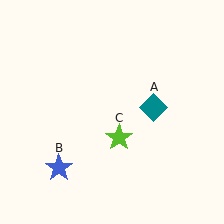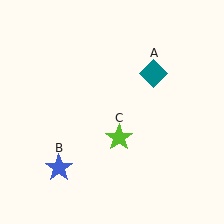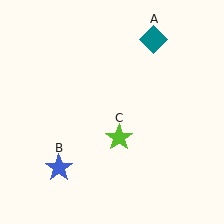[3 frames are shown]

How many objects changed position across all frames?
1 object changed position: teal diamond (object A).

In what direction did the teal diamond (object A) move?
The teal diamond (object A) moved up.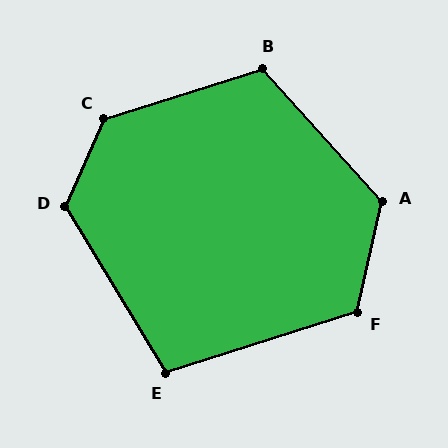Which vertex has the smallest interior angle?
E, at approximately 104 degrees.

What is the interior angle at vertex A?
Approximately 125 degrees (obtuse).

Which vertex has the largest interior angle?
C, at approximately 131 degrees.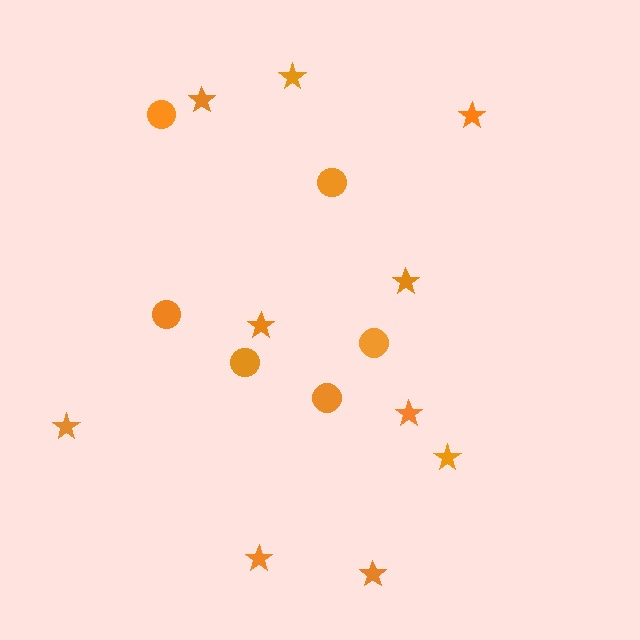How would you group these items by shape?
There are 2 groups: one group of circles (6) and one group of stars (10).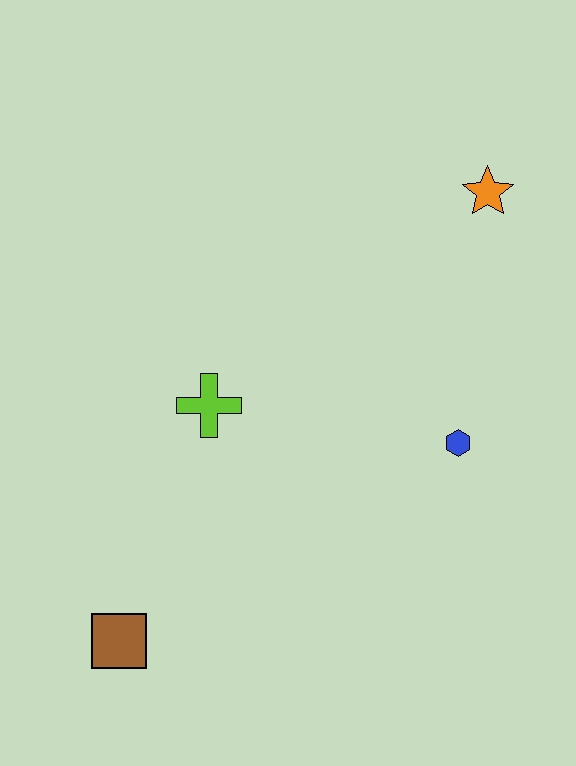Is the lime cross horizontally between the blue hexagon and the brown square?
Yes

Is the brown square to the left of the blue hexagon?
Yes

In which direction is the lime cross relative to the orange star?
The lime cross is to the left of the orange star.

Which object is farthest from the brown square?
The orange star is farthest from the brown square.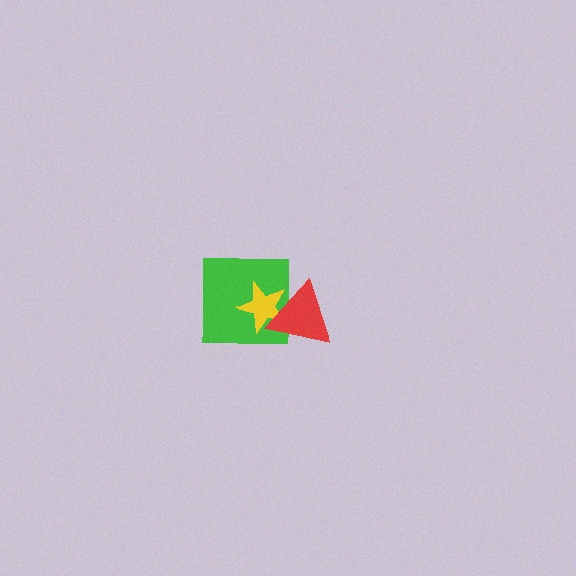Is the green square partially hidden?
Yes, it is partially covered by another shape.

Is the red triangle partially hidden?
No, no other shape covers it.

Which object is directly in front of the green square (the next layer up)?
The yellow star is directly in front of the green square.